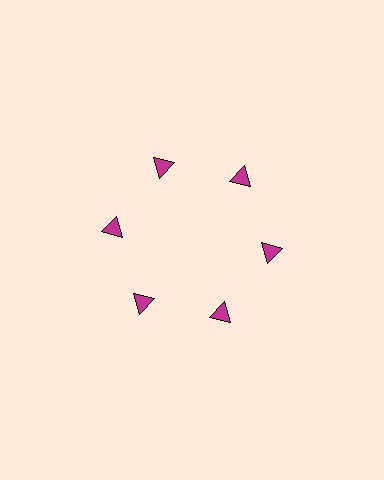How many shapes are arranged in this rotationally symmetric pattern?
There are 6 shapes, arranged in 6 groups of 1.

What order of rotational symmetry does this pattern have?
This pattern has 6-fold rotational symmetry.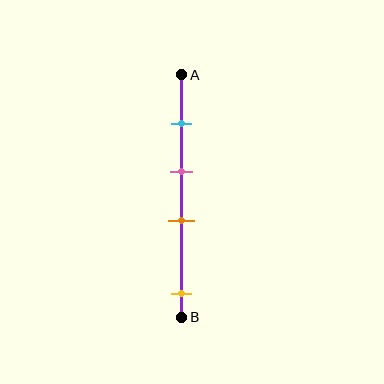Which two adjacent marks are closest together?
The pink and orange marks are the closest adjacent pair.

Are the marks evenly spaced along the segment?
No, the marks are not evenly spaced.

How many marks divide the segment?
There are 4 marks dividing the segment.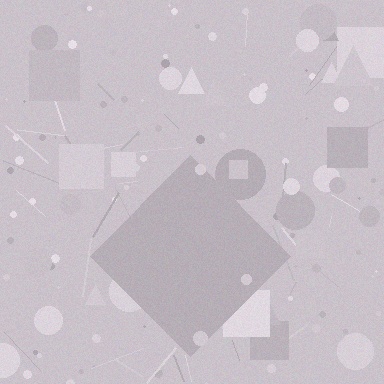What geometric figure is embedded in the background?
A diamond is embedded in the background.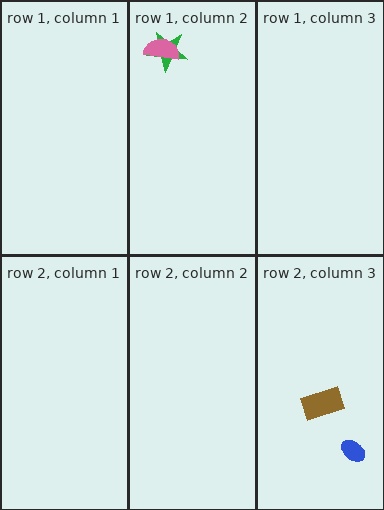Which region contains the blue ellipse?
The row 2, column 3 region.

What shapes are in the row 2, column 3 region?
The brown rectangle, the blue ellipse.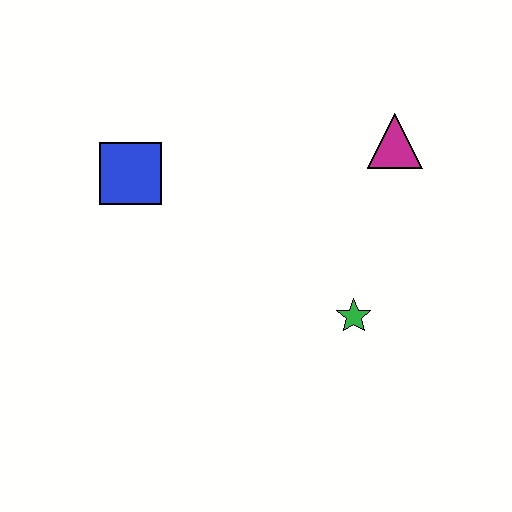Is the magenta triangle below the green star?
No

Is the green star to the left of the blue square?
No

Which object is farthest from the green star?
The blue square is farthest from the green star.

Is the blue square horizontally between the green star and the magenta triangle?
No